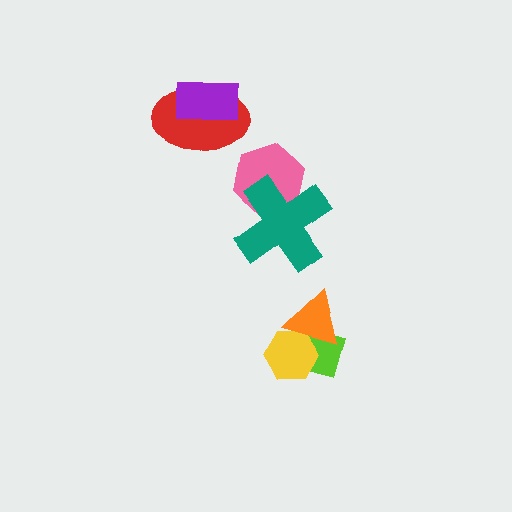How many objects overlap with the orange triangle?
2 objects overlap with the orange triangle.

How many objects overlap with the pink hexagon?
1 object overlaps with the pink hexagon.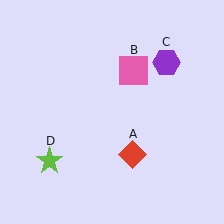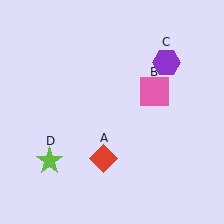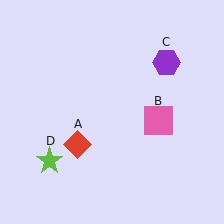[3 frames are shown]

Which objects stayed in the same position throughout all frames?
Purple hexagon (object C) and lime star (object D) remained stationary.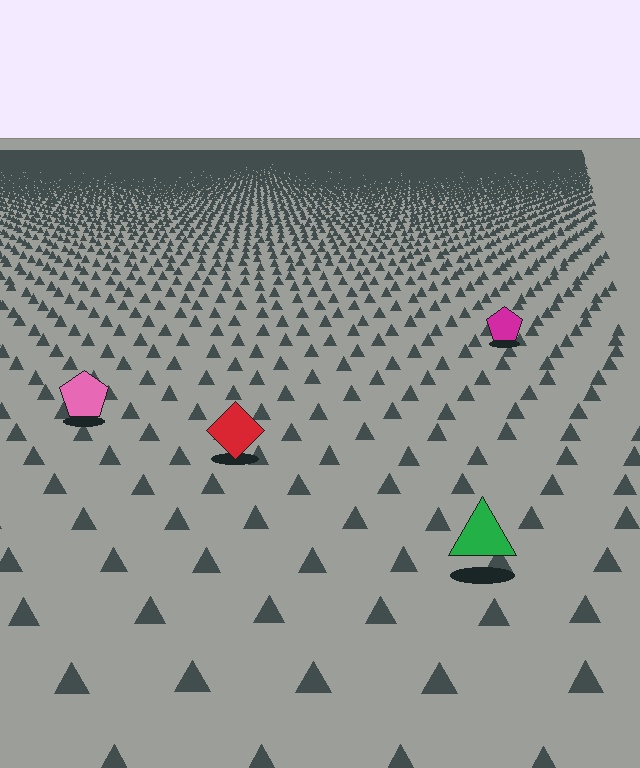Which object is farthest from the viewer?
The magenta pentagon is farthest from the viewer. It appears smaller and the ground texture around it is denser.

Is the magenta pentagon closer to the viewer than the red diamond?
No. The red diamond is closer — you can tell from the texture gradient: the ground texture is coarser near it.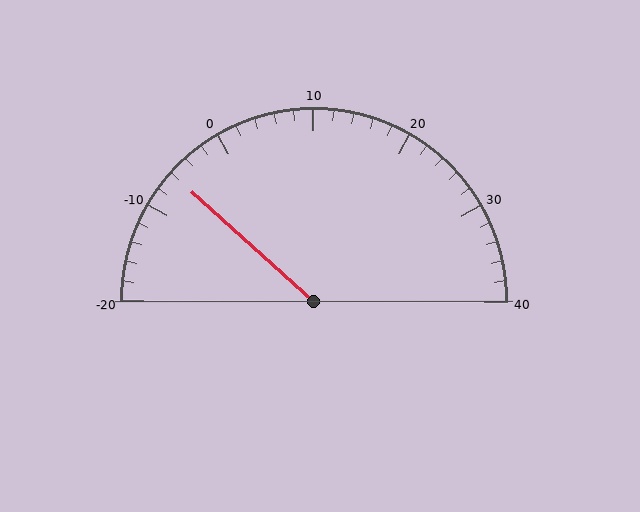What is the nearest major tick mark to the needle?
The nearest major tick mark is -10.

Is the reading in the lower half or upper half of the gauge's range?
The reading is in the lower half of the range (-20 to 40).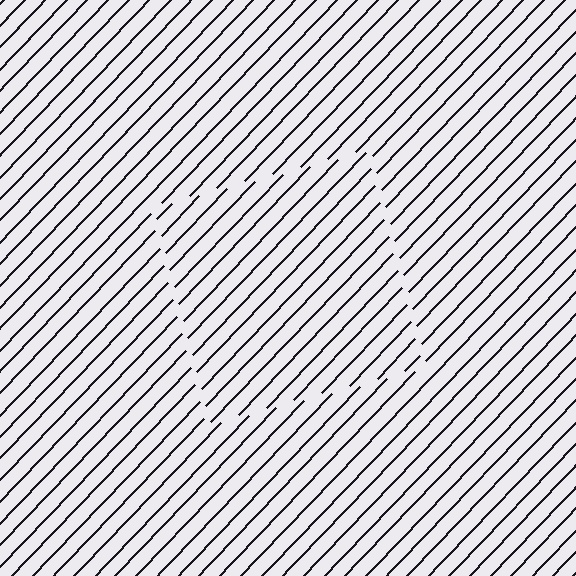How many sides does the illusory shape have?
4 sides — the line-ends trace a square.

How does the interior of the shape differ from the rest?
The interior of the shape contains the same grating, shifted by half a period — the contour is defined by the phase discontinuity where line-ends from the inner and outer gratings abut.